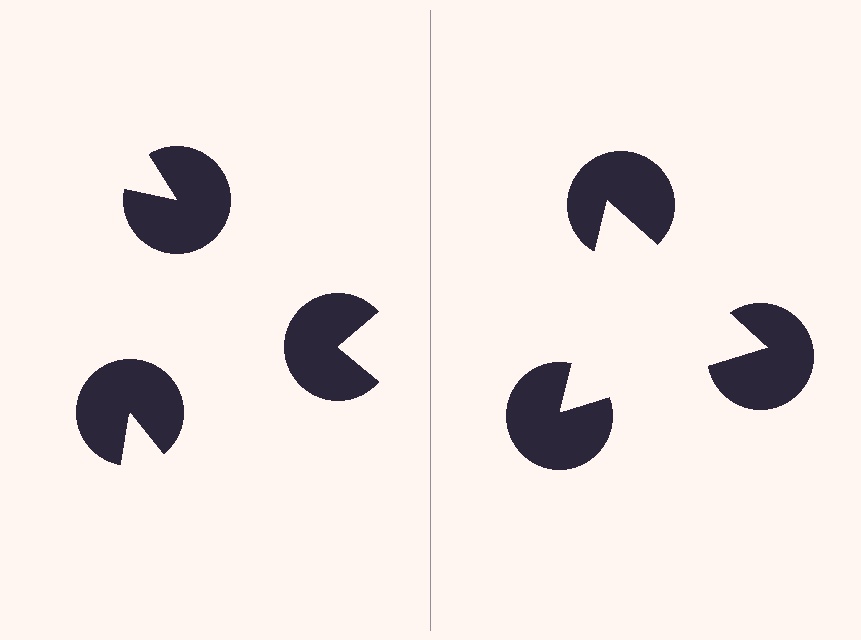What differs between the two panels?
The pac-man discs are positioned identically on both sides; only the wedge orientations differ. On the right they align to a triangle; on the left they are misaligned.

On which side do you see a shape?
An illusory triangle appears on the right side. On the left side the wedge cuts are rotated, so no coherent shape forms.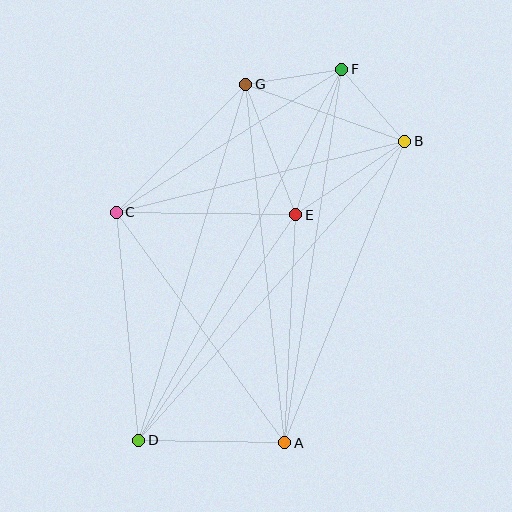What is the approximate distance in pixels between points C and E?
The distance between C and E is approximately 180 pixels.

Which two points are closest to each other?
Points B and F are closest to each other.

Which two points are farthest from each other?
Points D and F are farthest from each other.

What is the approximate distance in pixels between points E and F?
The distance between E and F is approximately 152 pixels.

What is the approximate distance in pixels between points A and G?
The distance between A and G is approximately 361 pixels.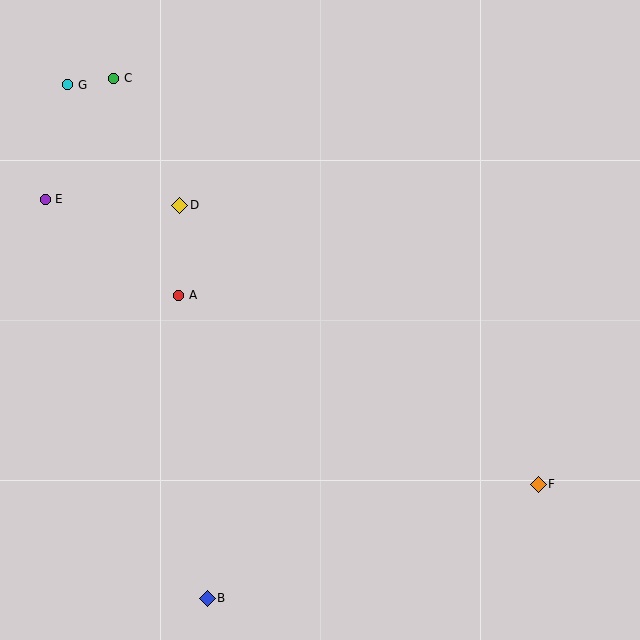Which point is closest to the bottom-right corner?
Point F is closest to the bottom-right corner.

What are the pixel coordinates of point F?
Point F is at (538, 484).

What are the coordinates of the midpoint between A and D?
The midpoint between A and D is at (179, 250).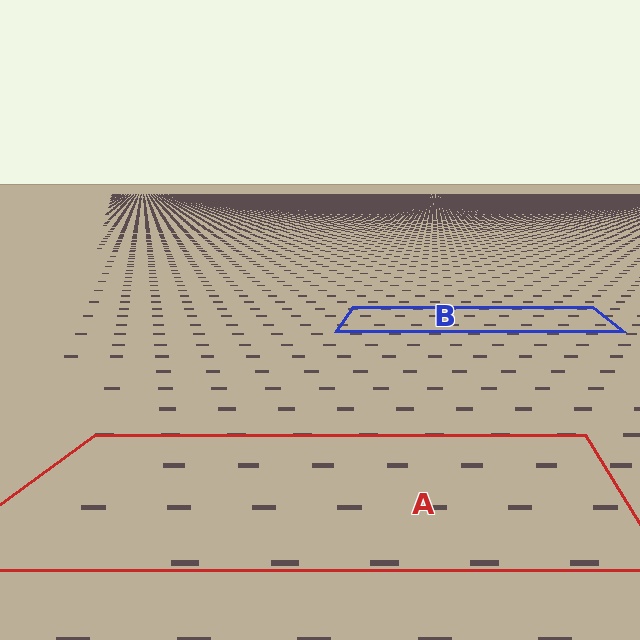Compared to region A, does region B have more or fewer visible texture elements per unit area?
Region B has more texture elements per unit area — they are packed more densely because it is farther away.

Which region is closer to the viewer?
Region A is closer. The texture elements there are larger and more spread out.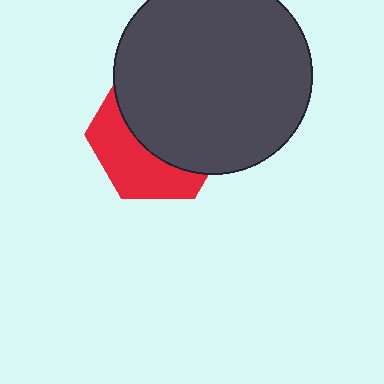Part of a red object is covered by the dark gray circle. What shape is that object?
It is a hexagon.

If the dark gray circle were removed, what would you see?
You would see the complete red hexagon.